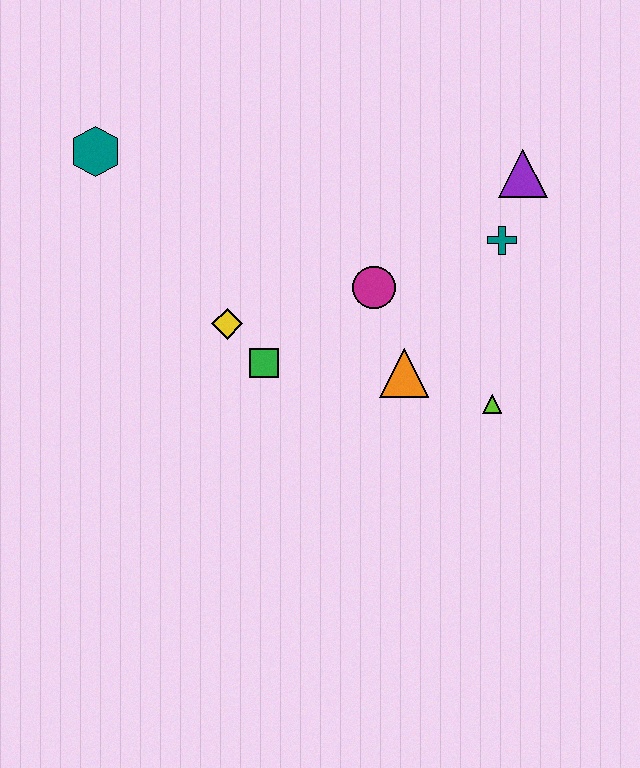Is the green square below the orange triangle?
No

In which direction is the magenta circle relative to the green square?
The magenta circle is to the right of the green square.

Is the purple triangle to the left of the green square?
No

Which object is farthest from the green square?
The purple triangle is farthest from the green square.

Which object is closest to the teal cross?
The purple triangle is closest to the teal cross.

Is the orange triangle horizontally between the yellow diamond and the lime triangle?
Yes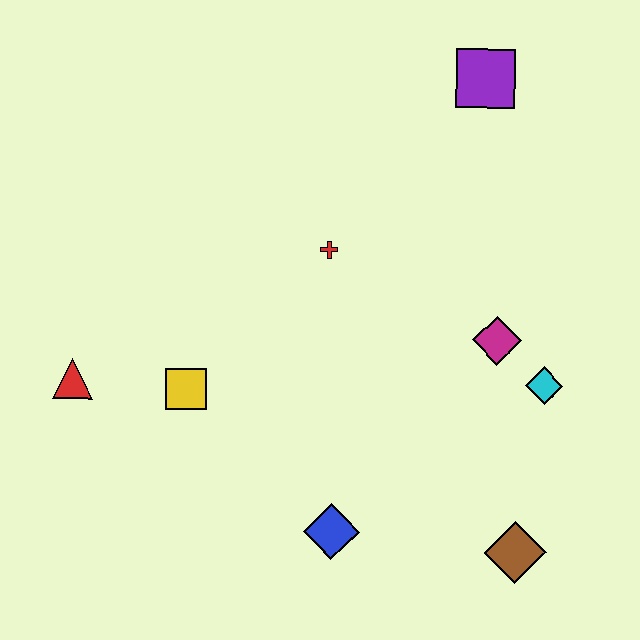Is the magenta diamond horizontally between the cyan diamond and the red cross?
Yes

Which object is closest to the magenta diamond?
The cyan diamond is closest to the magenta diamond.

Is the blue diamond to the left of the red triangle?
No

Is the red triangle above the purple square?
No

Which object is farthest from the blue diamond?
The purple square is farthest from the blue diamond.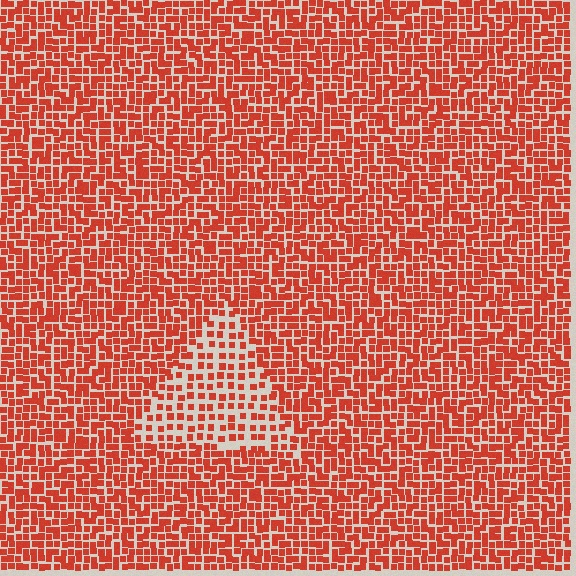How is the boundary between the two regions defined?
The boundary is defined by a change in element density (approximately 1.9x ratio). All elements are the same color, size, and shape.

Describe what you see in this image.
The image contains small red elements arranged at two different densities. A triangle-shaped region is visible where the elements are less densely packed than the surrounding area.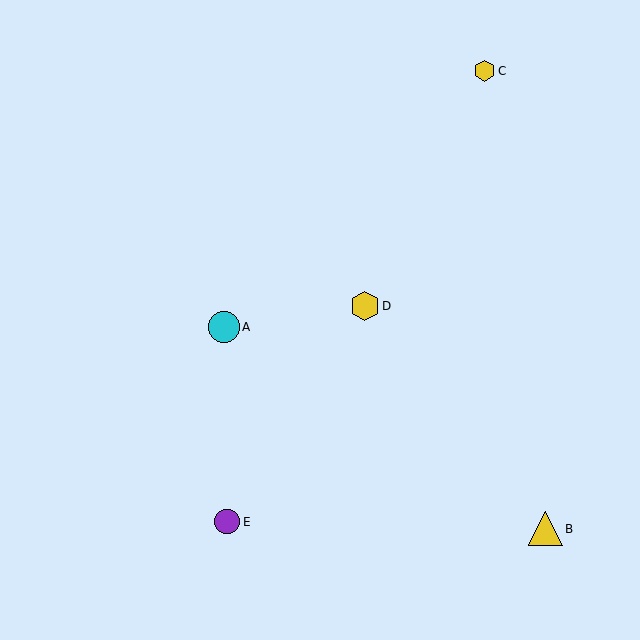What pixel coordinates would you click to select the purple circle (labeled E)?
Click at (227, 522) to select the purple circle E.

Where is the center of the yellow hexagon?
The center of the yellow hexagon is at (365, 306).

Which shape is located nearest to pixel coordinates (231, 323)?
The cyan circle (labeled A) at (224, 327) is nearest to that location.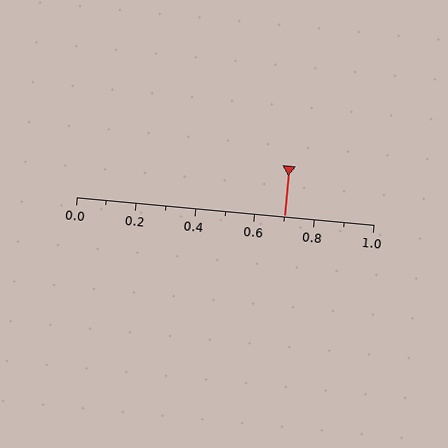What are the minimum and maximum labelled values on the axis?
The axis runs from 0.0 to 1.0.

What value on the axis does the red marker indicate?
The marker indicates approximately 0.7.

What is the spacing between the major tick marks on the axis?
The major ticks are spaced 0.2 apart.